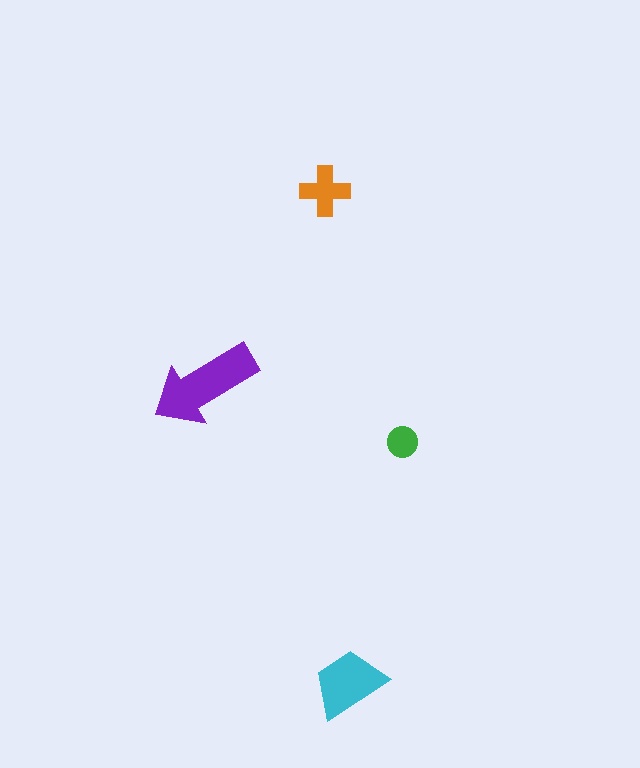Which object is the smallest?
The green circle.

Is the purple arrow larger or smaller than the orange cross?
Larger.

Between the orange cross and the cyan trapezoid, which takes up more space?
The cyan trapezoid.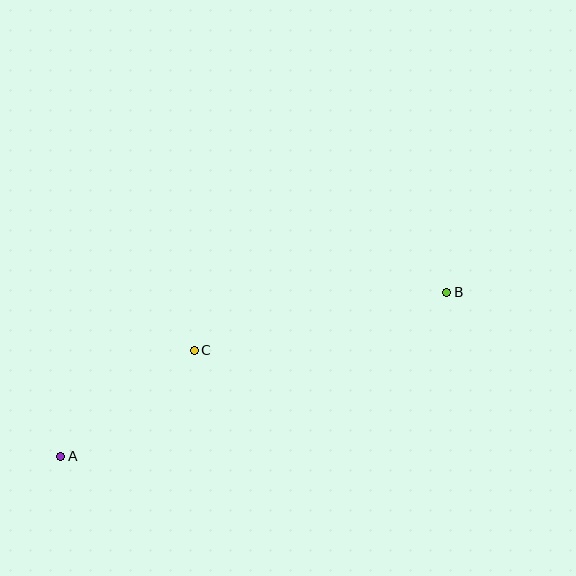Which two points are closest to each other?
Points A and C are closest to each other.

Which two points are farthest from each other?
Points A and B are farthest from each other.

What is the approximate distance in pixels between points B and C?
The distance between B and C is approximately 259 pixels.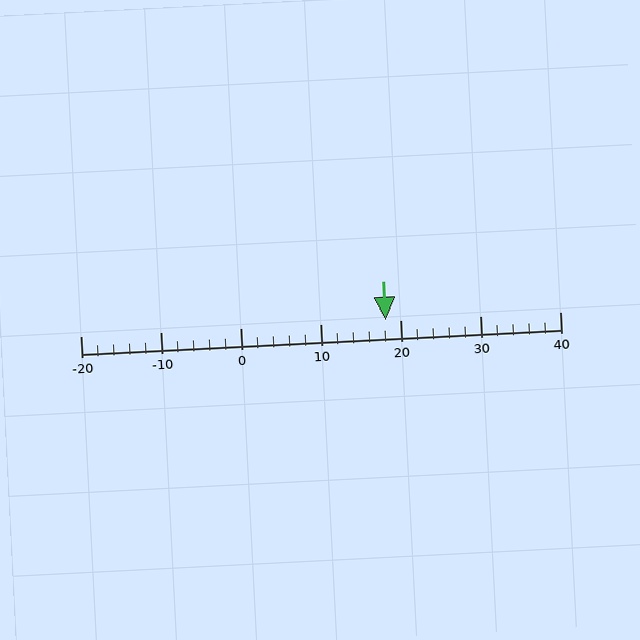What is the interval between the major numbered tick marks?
The major tick marks are spaced 10 units apart.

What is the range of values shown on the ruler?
The ruler shows values from -20 to 40.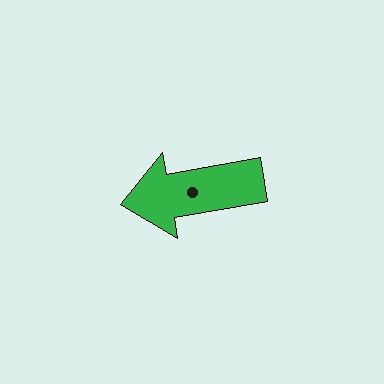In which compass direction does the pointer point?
West.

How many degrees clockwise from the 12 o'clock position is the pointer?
Approximately 260 degrees.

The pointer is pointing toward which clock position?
Roughly 9 o'clock.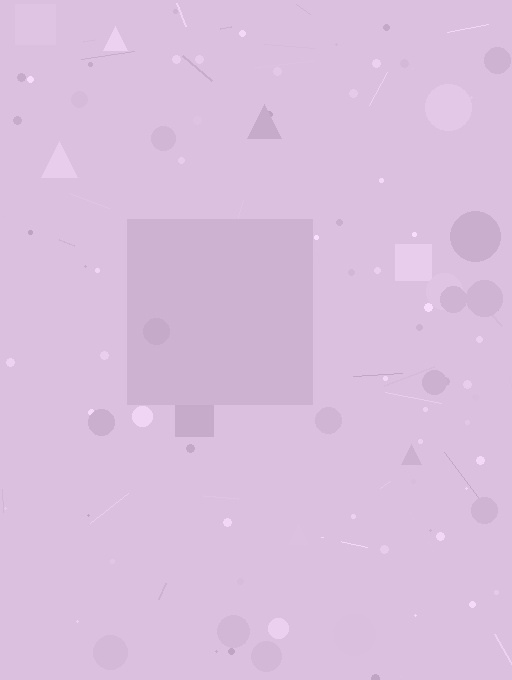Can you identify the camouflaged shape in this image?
The camouflaged shape is a square.